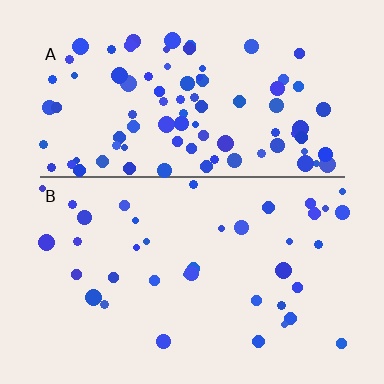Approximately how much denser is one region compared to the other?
Approximately 2.4× — region A over region B.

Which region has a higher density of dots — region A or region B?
A (the top).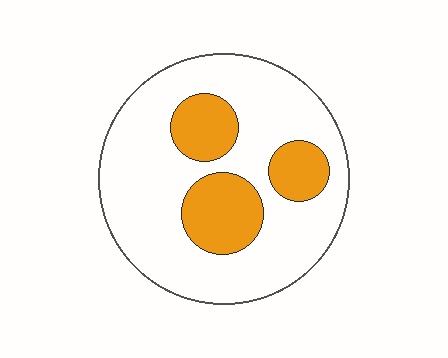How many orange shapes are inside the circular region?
3.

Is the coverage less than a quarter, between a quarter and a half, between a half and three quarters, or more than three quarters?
Less than a quarter.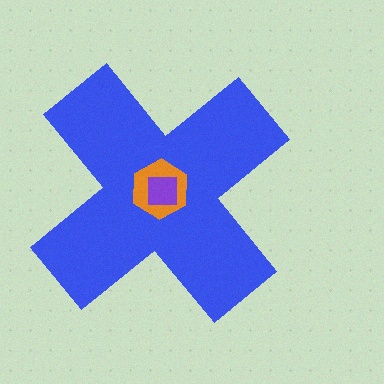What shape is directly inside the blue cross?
The orange hexagon.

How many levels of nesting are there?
3.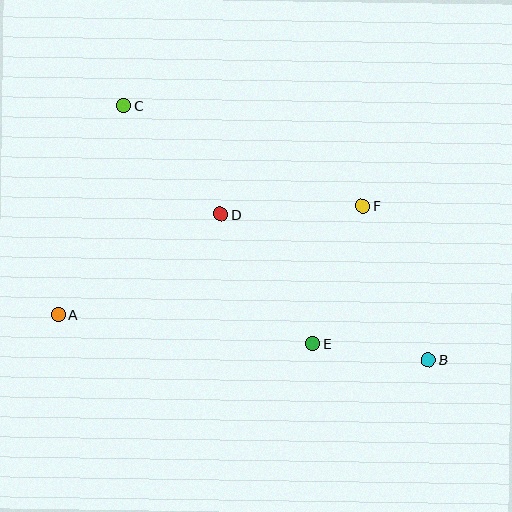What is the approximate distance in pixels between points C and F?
The distance between C and F is approximately 258 pixels.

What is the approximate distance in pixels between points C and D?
The distance between C and D is approximately 145 pixels.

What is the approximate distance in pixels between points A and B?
The distance between A and B is approximately 373 pixels.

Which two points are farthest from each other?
Points B and C are farthest from each other.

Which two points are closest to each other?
Points B and E are closest to each other.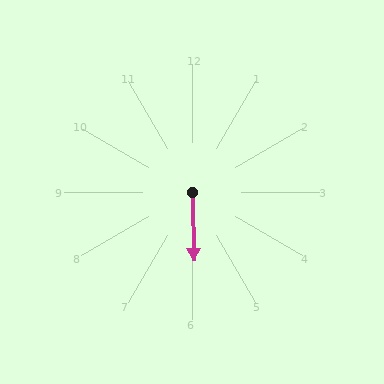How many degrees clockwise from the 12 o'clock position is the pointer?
Approximately 179 degrees.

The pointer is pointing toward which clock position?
Roughly 6 o'clock.